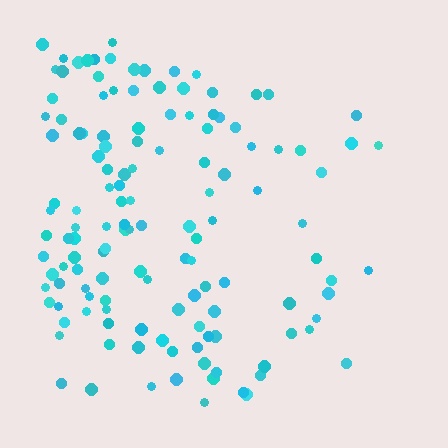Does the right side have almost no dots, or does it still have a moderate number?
Still a moderate number, just noticeably fewer than the left.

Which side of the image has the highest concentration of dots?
The left.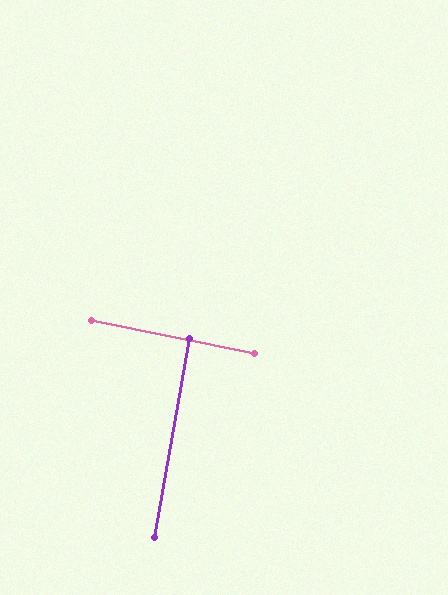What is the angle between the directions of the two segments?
Approximately 89 degrees.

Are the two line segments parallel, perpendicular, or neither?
Perpendicular — they meet at approximately 89°.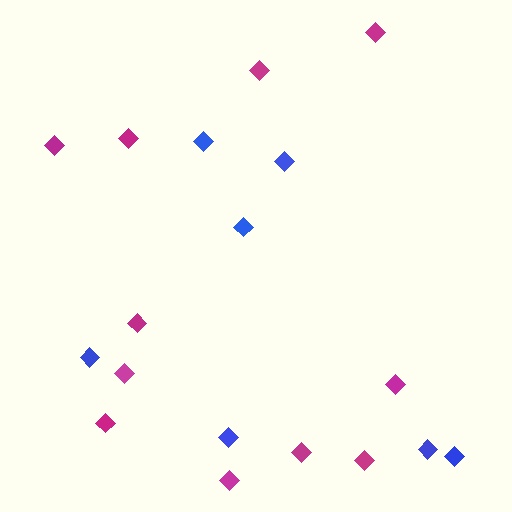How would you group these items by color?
There are 2 groups: one group of blue diamonds (7) and one group of magenta diamonds (11).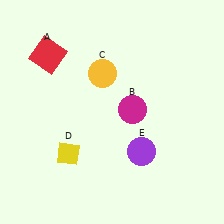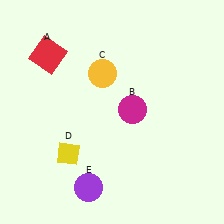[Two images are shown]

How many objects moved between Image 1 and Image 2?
1 object moved between the two images.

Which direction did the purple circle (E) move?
The purple circle (E) moved left.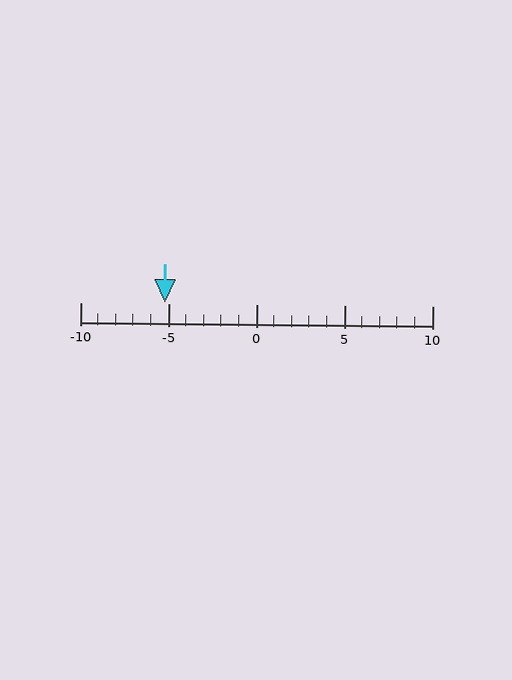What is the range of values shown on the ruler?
The ruler shows values from -10 to 10.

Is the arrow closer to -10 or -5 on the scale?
The arrow is closer to -5.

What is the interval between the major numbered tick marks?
The major tick marks are spaced 5 units apart.